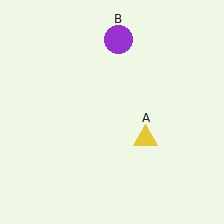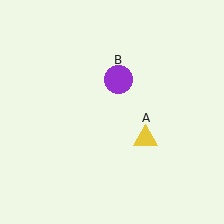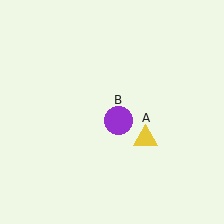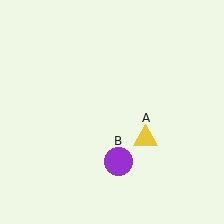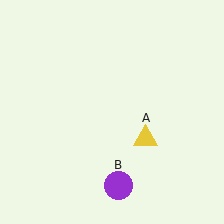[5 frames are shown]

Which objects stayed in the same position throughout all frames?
Yellow triangle (object A) remained stationary.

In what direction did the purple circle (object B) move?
The purple circle (object B) moved down.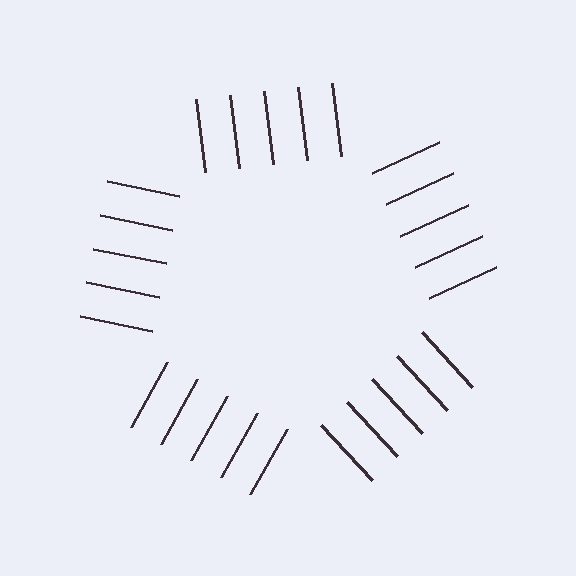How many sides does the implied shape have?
5 sides — the line-ends trace a pentagon.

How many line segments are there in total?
25 — 5 along each of the 5 edges.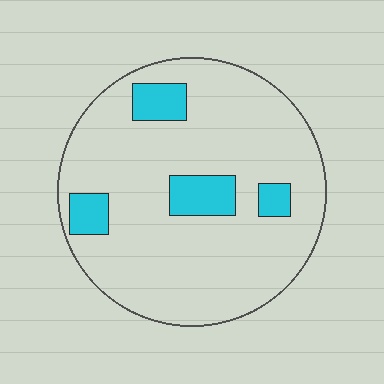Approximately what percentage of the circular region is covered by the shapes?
Approximately 15%.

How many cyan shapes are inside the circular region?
4.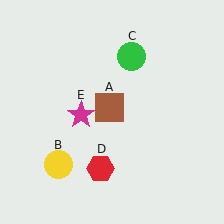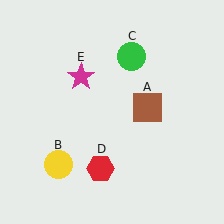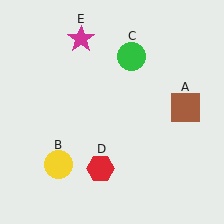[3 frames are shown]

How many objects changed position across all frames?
2 objects changed position: brown square (object A), magenta star (object E).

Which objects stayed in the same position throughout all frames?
Yellow circle (object B) and green circle (object C) and red hexagon (object D) remained stationary.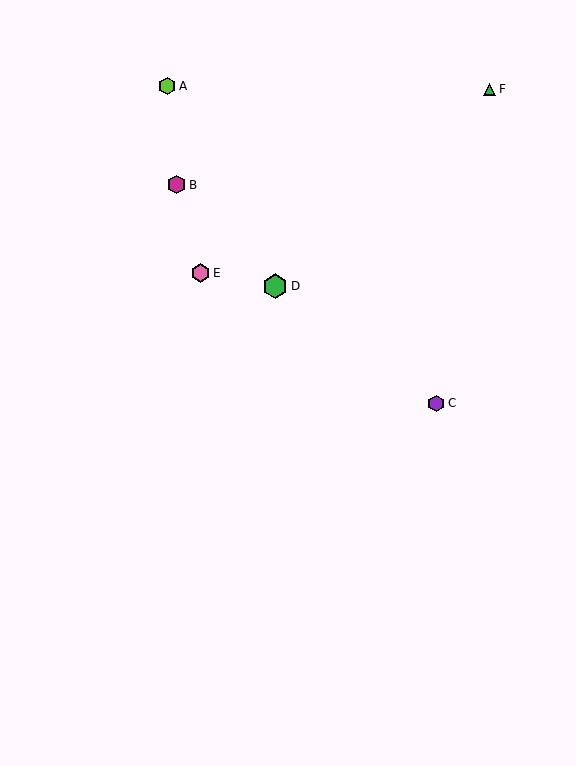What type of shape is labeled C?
Shape C is a purple hexagon.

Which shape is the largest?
The green hexagon (labeled D) is the largest.